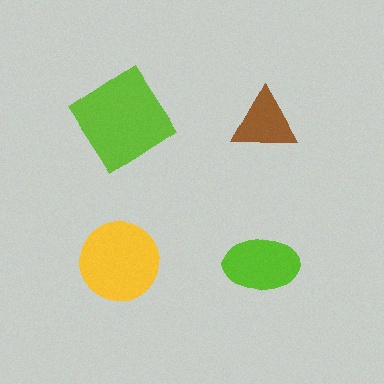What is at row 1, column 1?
A lime diamond.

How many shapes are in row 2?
2 shapes.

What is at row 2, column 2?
A lime ellipse.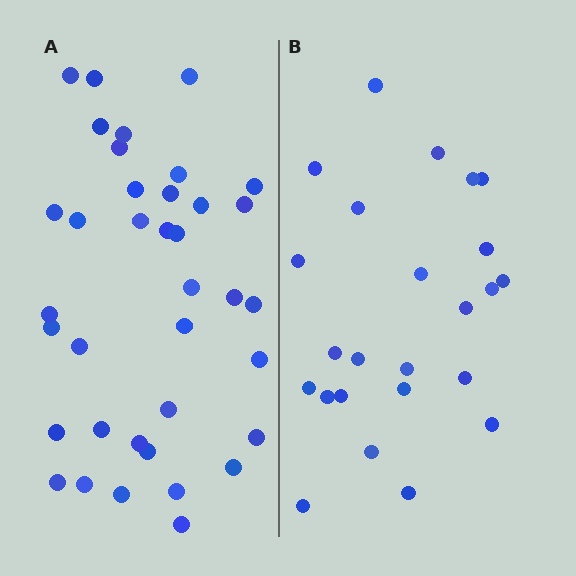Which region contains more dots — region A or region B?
Region A (the left region) has more dots.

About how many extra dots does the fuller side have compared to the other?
Region A has approximately 15 more dots than region B.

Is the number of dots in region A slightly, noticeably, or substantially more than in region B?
Region A has substantially more. The ratio is roughly 1.5 to 1.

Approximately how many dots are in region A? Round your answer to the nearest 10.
About 40 dots. (The exact count is 37, which rounds to 40.)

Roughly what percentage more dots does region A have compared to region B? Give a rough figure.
About 55% more.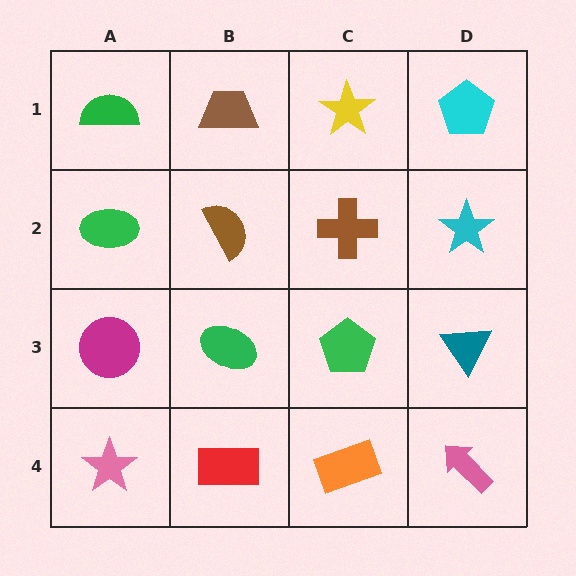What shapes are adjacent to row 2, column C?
A yellow star (row 1, column C), a green pentagon (row 3, column C), a brown semicircle (row 2, column B), a cyan star (row 2, column D).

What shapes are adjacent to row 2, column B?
A brown trapezoid (row 1, column B), a green ellipse (row 3, column B), a green ellipse (row 2, column A), a brown cross (row 2, column C).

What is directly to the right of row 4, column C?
A pink arrow.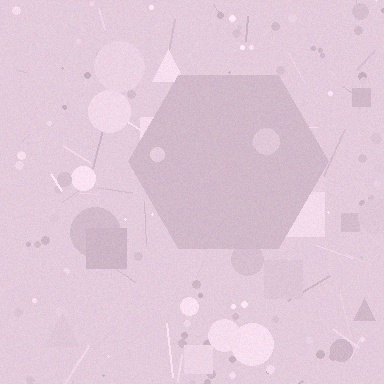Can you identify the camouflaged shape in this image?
The camouflaged shape is a hexagon.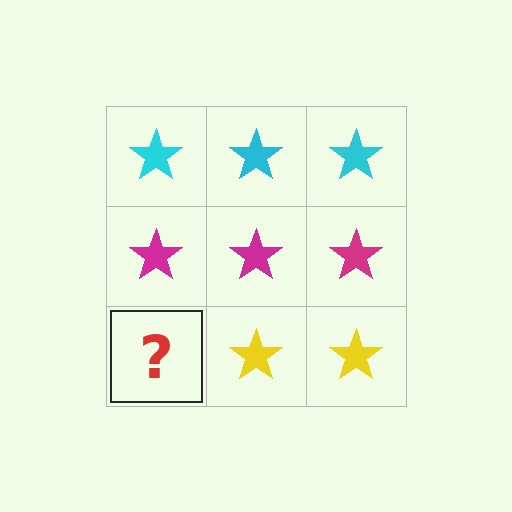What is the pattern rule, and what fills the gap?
The rule is that each row has a consistent color. The gap should be filled with a yellow star.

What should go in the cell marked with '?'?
The missing cell should contain a yellow star.